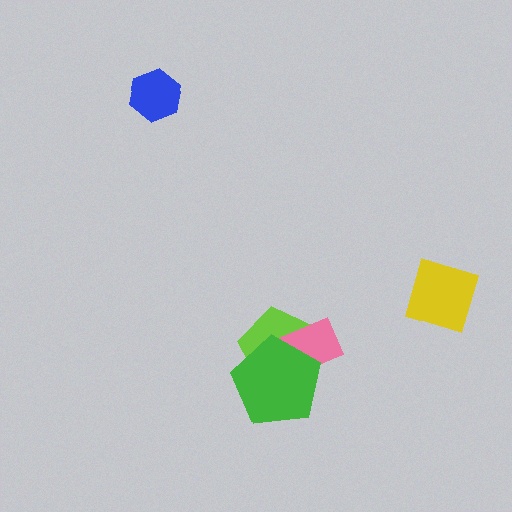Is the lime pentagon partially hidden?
Yes, it is partially covered by another shape.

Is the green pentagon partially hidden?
No, no other shape covers it.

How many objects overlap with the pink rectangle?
2 objects overlap with the pink rectangle.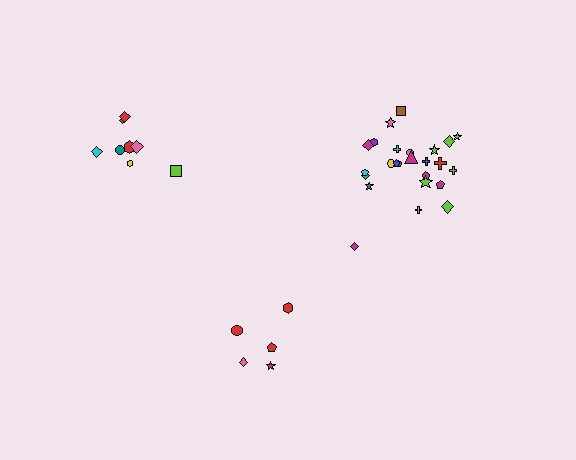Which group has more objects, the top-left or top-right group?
The top-right group.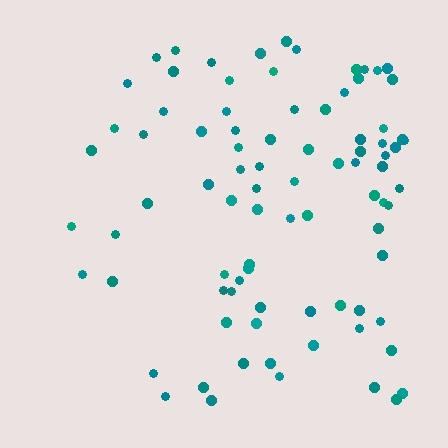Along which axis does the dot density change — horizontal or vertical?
Horizontal.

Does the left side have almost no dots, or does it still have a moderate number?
Still a moderate number, just noticeably fewer than the right.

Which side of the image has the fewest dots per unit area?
The left.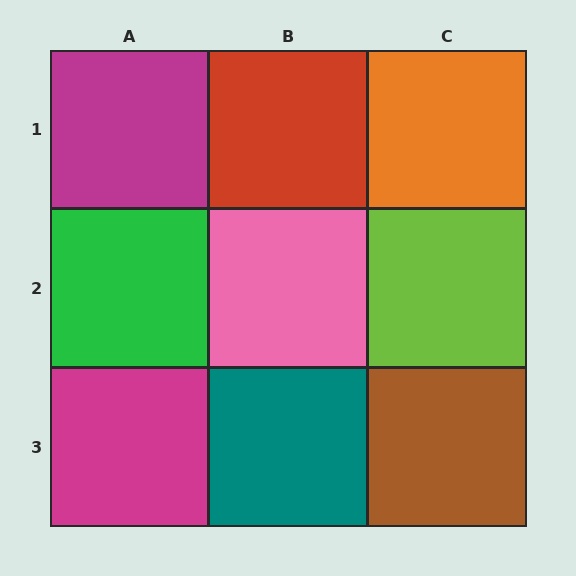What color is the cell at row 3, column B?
Teal.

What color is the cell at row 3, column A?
Magenta.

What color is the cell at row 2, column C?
Lime.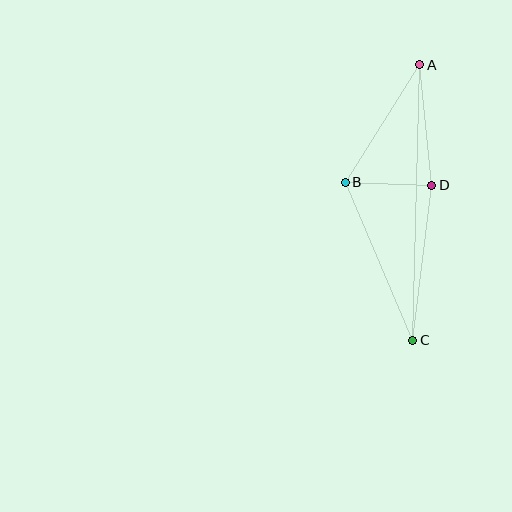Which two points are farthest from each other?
Points A and C are farthest from each other.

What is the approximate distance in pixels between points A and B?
The distance between A and B is approximately 139 pixels.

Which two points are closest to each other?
Points B and D are closest to each other.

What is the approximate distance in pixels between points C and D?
The distance between C and D is approximately 156 pixels.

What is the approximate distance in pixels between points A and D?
The distance between A and D is approximately 121 pixels.